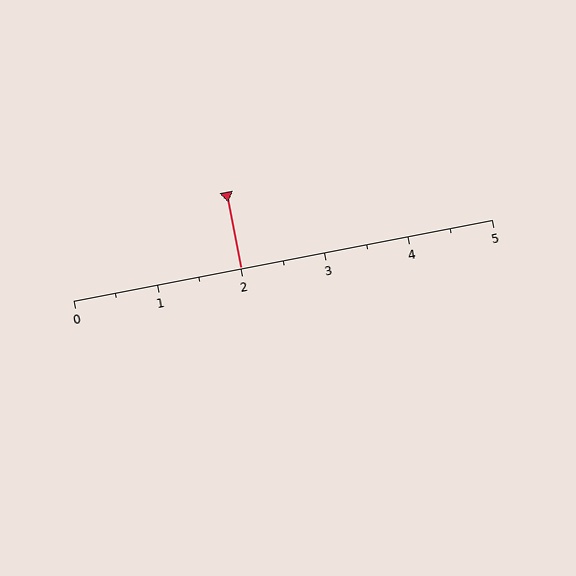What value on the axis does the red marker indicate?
The marker indicates approximately 2.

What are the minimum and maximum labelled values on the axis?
The axis runs from 0 to 5.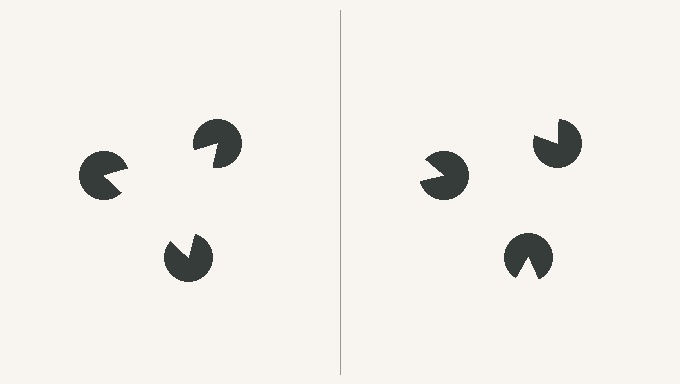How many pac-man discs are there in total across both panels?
6 — 3 on each side.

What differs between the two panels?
The pac-man discs are positioned identically on both sides; only the wedge orientations differ. On the left they align to a triangle; on the right they are misaligned.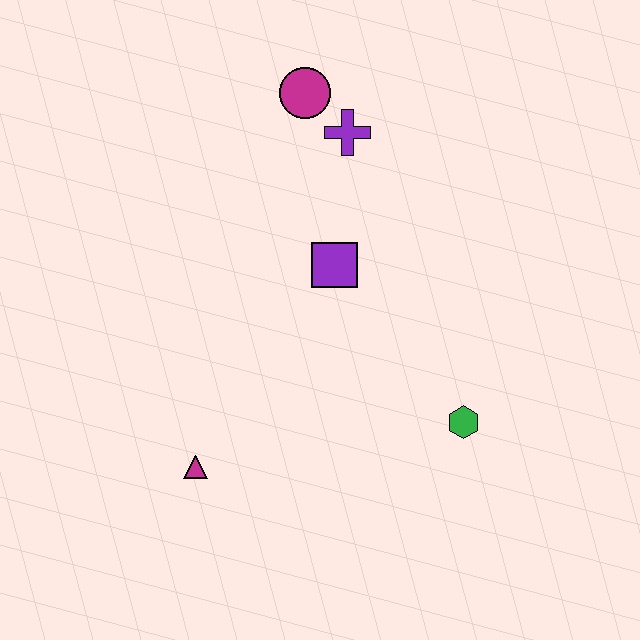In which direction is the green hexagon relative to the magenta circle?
The green hexagon is below the magenta circle.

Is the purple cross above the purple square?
Yes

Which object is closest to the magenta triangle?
The purple square is closest to the magenta triangle.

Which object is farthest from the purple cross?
The magenta triangle is farthest from the purple cross.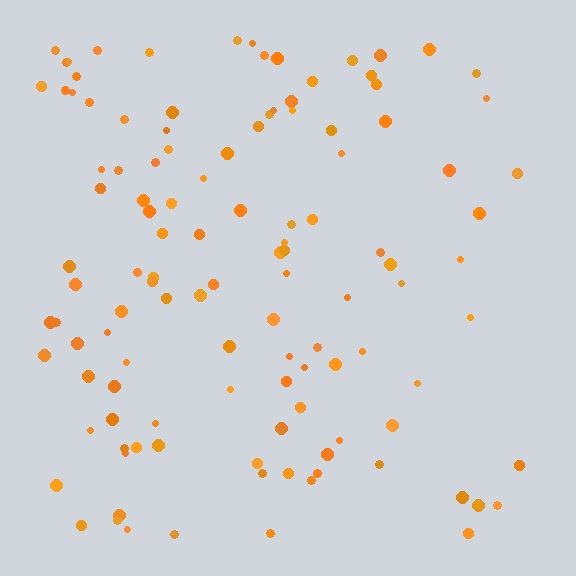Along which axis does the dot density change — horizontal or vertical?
Horizontal.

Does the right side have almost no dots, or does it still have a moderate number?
Still a moderate number, just noticeably fewer than the left.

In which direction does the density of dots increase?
From right to left, with the left side densest.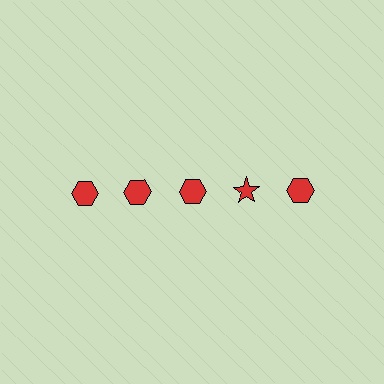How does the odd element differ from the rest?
It has a different shape: star instead of hexagon.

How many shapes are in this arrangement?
There are 5 shapes arranged in a grid pattern.